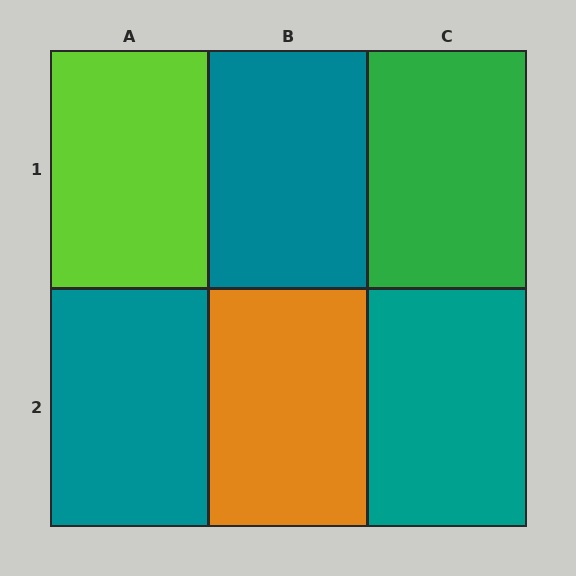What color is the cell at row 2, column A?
Teal.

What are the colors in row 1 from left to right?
Lime, teal, green.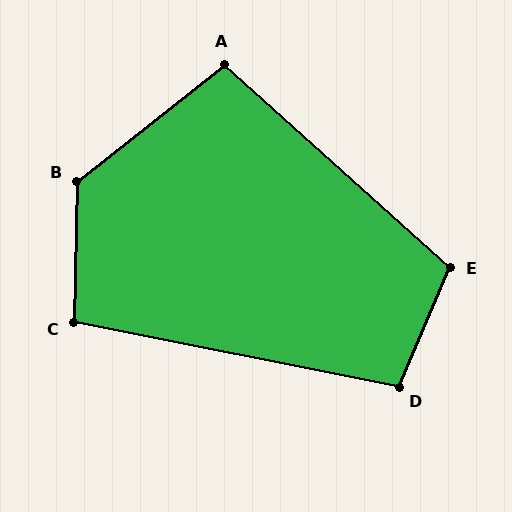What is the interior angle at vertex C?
Approximately 100 degrees (obtuse).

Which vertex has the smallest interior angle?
A, at approximately 100 degrees.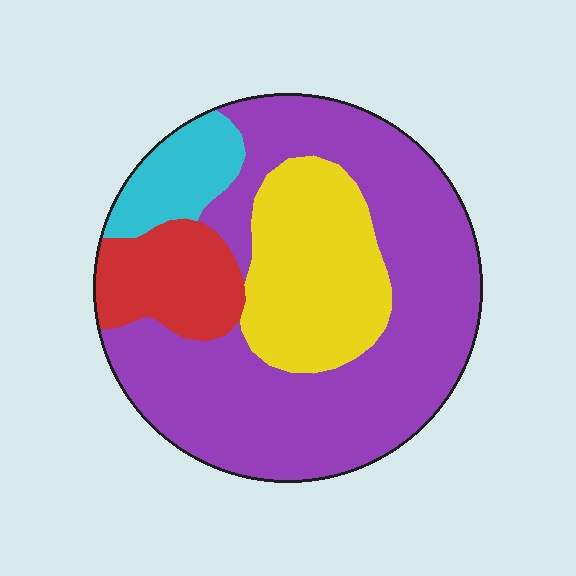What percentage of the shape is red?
Red takes up about one eighth (1/8) of the shape.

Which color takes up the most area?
Purple, at roughly 60%.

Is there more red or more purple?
Purple.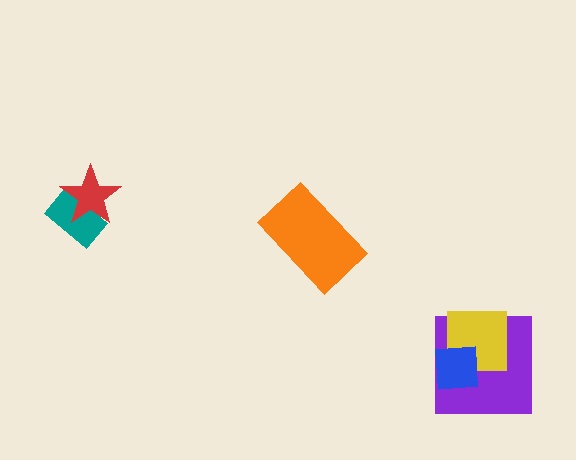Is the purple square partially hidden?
Yes, it is partially covered by another shape.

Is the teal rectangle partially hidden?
Yes, it is partially covered by another shape.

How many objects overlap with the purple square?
2 objects overlap with the purple square.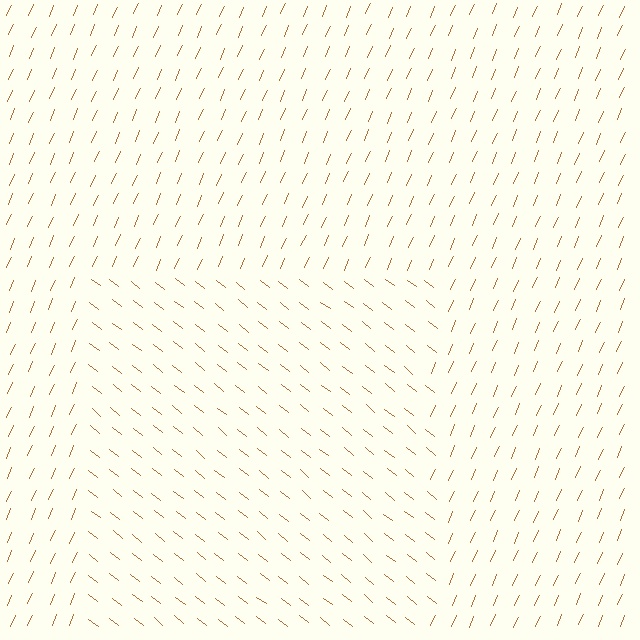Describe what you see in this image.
The image is filled with small brown line segments. A rectangle region in the image has lines oriented differently from the surrounding lines, creating a visible texture boundary.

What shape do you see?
I see a rectangle.